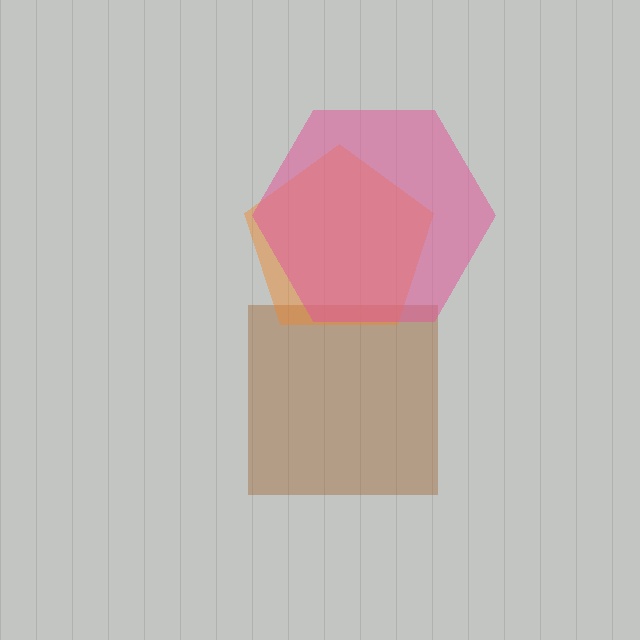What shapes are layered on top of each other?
The layered shapes are: a brown square, an orange pentagon, a pink hexagon.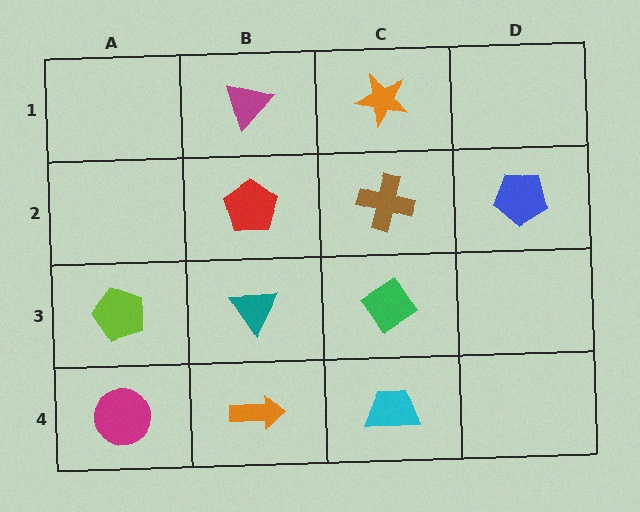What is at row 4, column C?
A cyan trapezoid.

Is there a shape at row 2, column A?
No, that cell is empty.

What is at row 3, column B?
A teal triangle.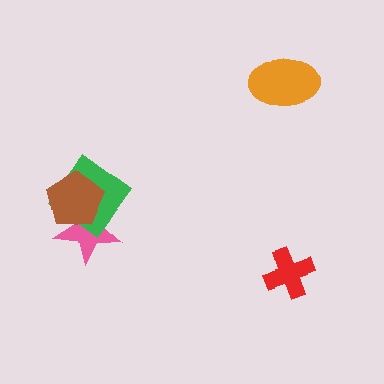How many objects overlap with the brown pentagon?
2 objects overlap with the brown pentagon.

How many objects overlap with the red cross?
0 objects overlap with the red cross.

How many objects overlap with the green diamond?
2 objects overlap with the green diamond.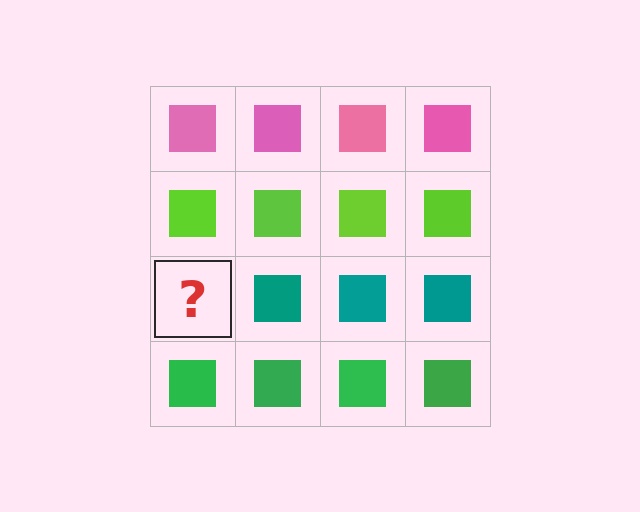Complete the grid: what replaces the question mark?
The question mark should be replaced with a teal square.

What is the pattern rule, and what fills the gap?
The rule is that each row has a consistent color. The gap should be filled with a teal square.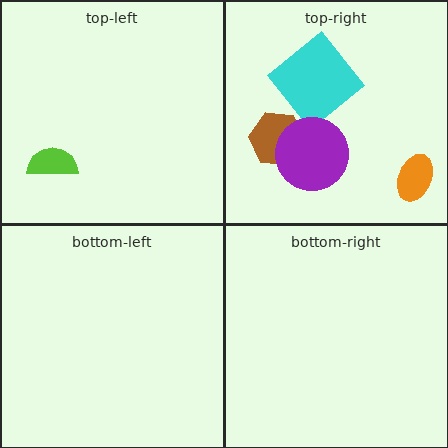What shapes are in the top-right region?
The brown hexagon, the cyan diamond, the purple circle, the orange ellipse.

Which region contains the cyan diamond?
The top-right region.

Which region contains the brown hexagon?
The top-right region.